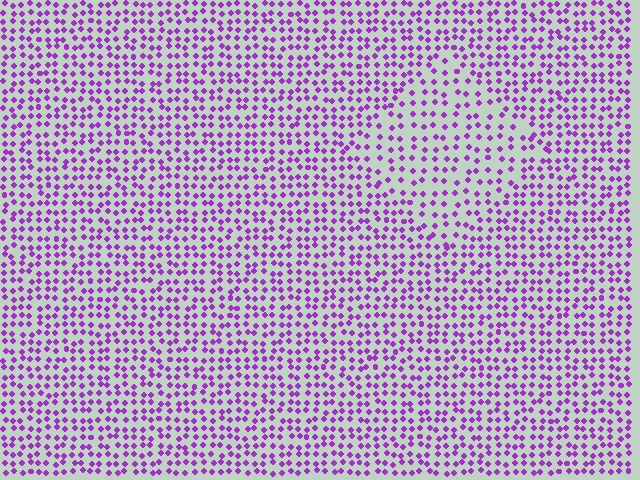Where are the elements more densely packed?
The elements are more densely packed outside the diamond boundary.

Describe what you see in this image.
The image contains small purple elements arranged at two different densities. A diamond-shaped region is visible where the elements are less densely packed than the surrounding area.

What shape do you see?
I see a diamond.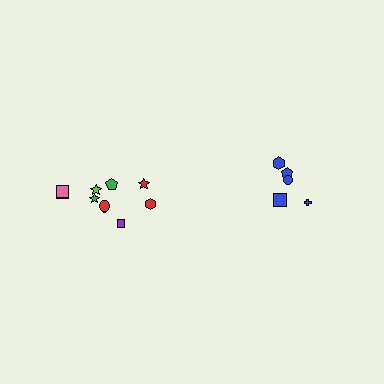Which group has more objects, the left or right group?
The left group.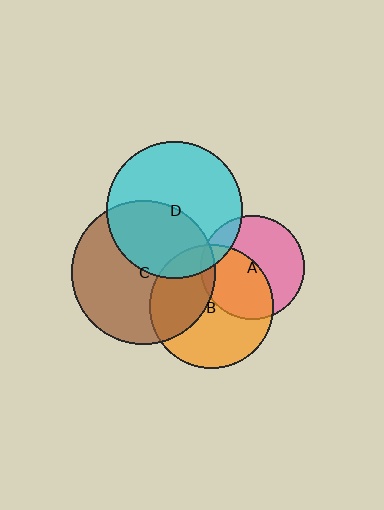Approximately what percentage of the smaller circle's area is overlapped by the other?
Approximately 10%.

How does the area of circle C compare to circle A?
Approximately 1.9 times.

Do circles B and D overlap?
Yes.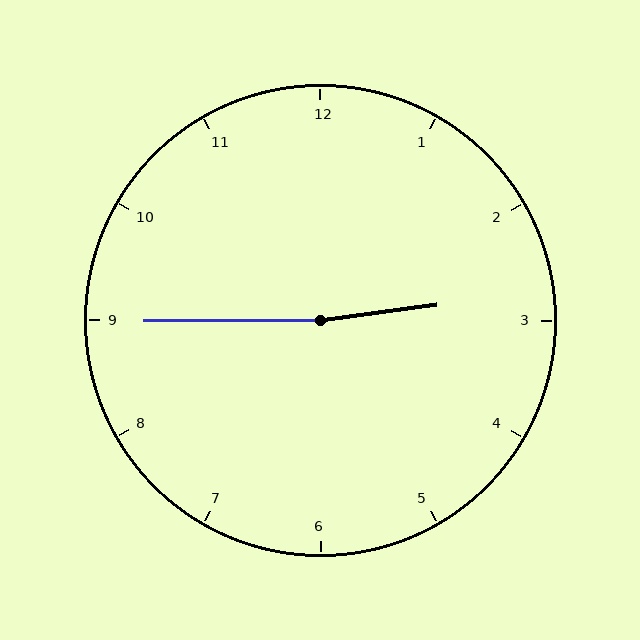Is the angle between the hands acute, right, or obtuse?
It is obtuse.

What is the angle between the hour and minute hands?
Approximately 172 degrees.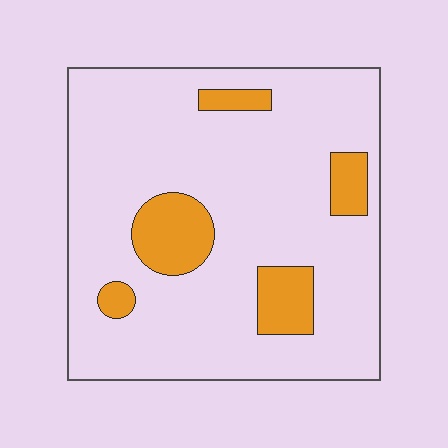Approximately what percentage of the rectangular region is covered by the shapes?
Approximately 15%.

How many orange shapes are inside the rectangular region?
5.